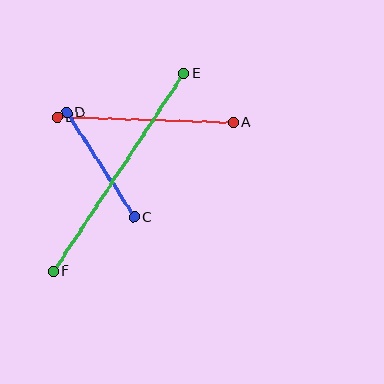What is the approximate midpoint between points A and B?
The midpoint is at approximately (145, 120) pixels.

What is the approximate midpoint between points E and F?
The midpoint is at approximately (119, 172) pixels.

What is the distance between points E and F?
The distance is approximately 237 pixels.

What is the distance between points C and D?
The distance is approximately 125 pixels.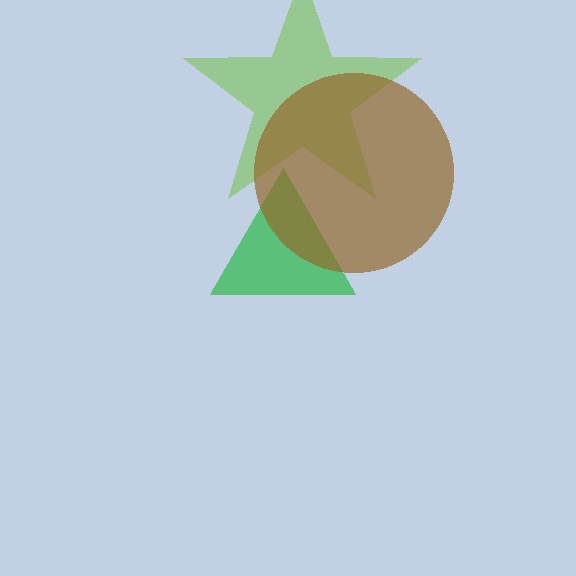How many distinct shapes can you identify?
There are 3 distinct shapes: a lime star, a green triangle, a brown circle.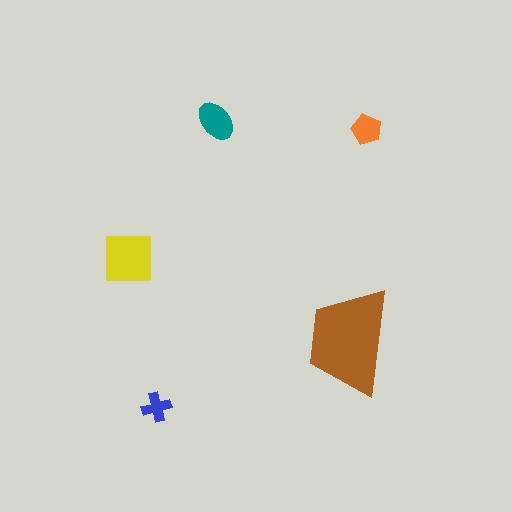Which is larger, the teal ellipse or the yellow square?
The yellow square.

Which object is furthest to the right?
The orange pentagon is rightmost.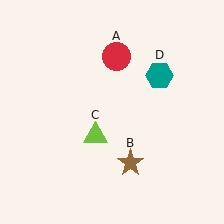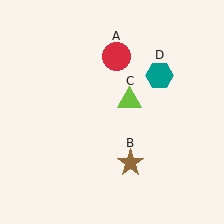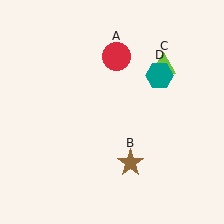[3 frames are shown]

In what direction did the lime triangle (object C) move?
The lime triangle (object C) moved up and to the right.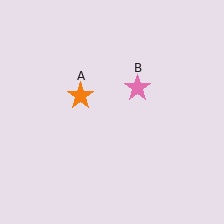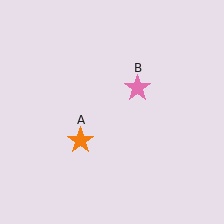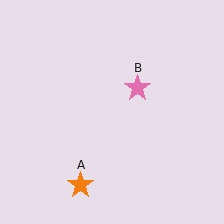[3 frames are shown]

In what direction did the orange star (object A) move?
The orange star (object A) moved down.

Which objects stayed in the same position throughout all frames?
Pink star (object B) remained stationary.